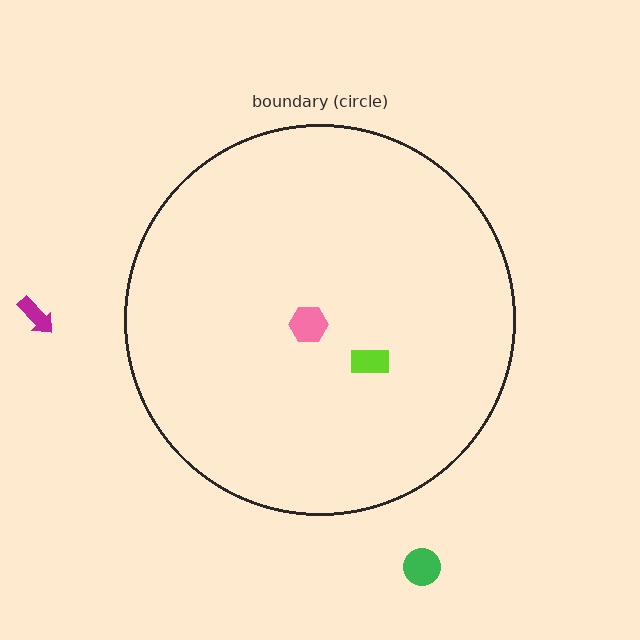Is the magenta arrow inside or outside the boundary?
Outside.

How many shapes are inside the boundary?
2 inside, 2 outside.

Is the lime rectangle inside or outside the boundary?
Inside.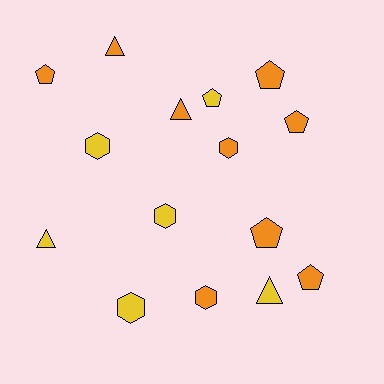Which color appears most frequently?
Orange, with 9 objects.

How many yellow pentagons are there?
There is 1 yellow pentagon.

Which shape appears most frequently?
Pentagon, with 6 objects.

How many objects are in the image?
There are 15 objects.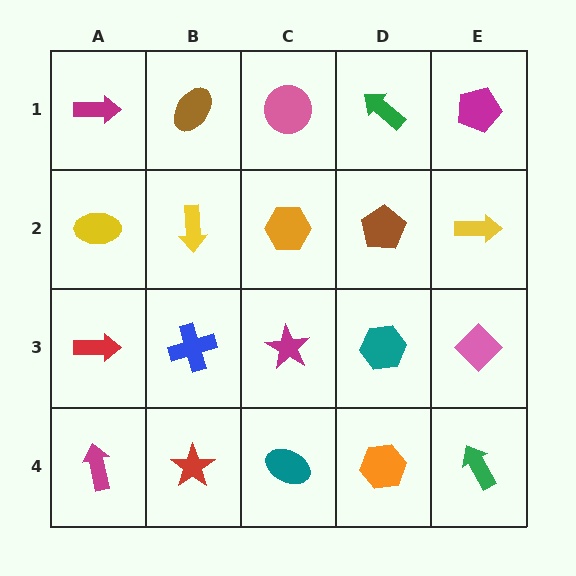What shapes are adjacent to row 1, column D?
A brown pentagon (row 2, column D), a pink circle (row 1, column C), a magenta pentagon (row 1, column E).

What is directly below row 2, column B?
A blue cross.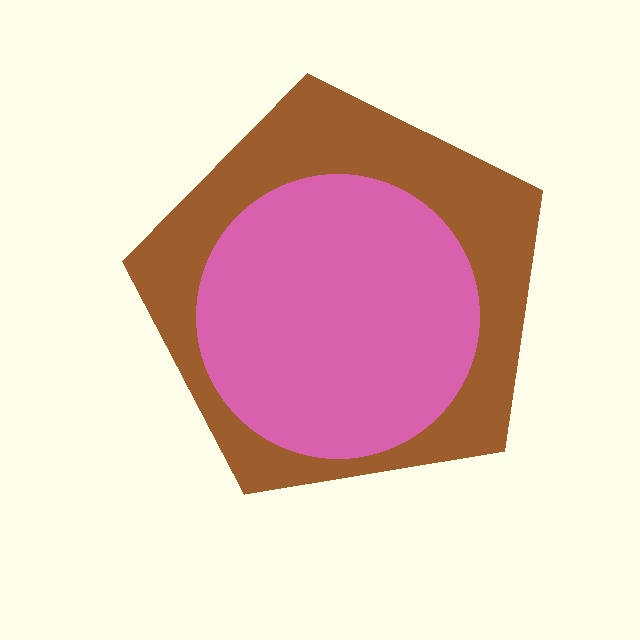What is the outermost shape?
The brown pentagon.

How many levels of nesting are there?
2.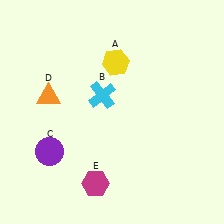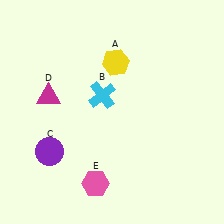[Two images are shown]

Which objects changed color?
D changed from orange to magenta. E changed from magenta to pink.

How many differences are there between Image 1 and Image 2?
There are 2 differences between the two images.